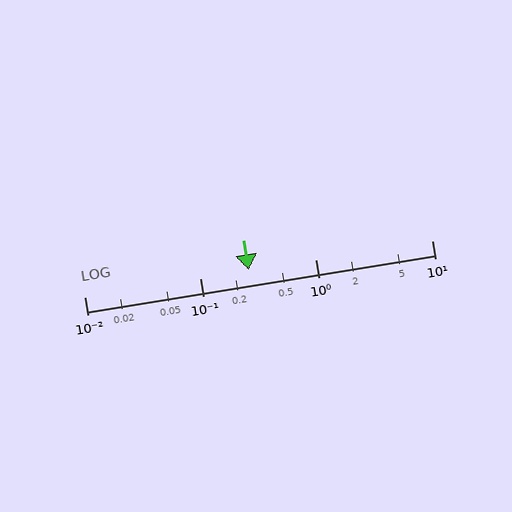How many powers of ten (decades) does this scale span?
The scale spans 3 decades, from 0.01 to 10.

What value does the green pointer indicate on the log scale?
The pointer indicates approximately 0.26.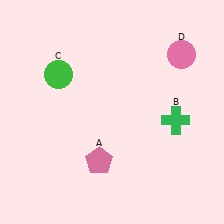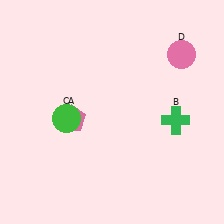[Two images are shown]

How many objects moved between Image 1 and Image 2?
2 objects moved between the two images.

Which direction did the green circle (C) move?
The green circle (C) moved down.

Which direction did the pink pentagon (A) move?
The pink pentagon (A) moved up.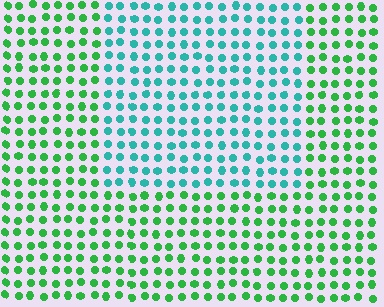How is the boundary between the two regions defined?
The boundary is defined purely by a slight shift in hue (about 45 degrees). Spacing, size, and orientation are identical on both sides.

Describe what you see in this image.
The image is filled with small green elements in a uniform arrangement. A rectangle-shaped region is visible where the elements are tinted to a slightly different hue, forming a subtle color boundary.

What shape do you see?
I see a rectangle.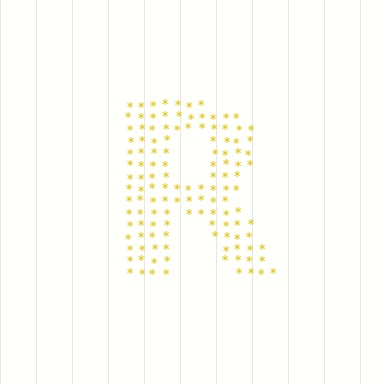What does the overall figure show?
The overall figure shows the letter R.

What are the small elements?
The small elements are asterisks.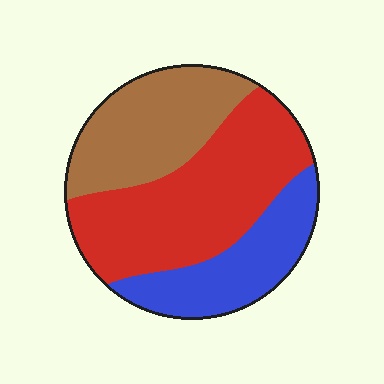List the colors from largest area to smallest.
From largest to smallest: red, brown, blue.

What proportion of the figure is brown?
Brown takes up about one third (1/3) of the figure.